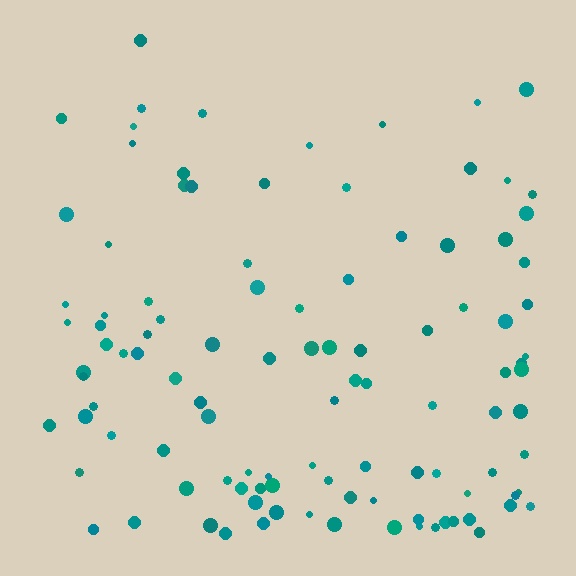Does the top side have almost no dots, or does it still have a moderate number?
Still a moderate number, just noticeably fewer than the bottom.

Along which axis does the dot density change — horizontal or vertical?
Vertical.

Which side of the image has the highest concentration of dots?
The bottom.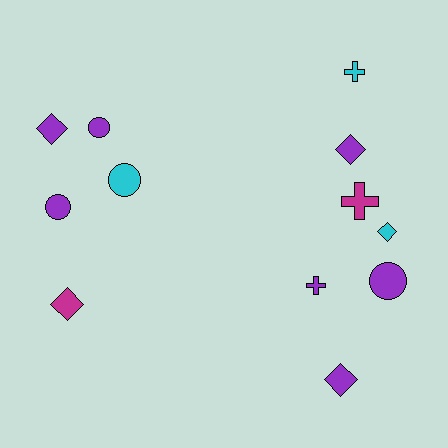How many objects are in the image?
There are 12 objects.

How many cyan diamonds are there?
There is 1 cyan diamond.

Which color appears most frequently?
Purple, with 7 objects.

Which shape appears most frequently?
Diamond, with 5 objects.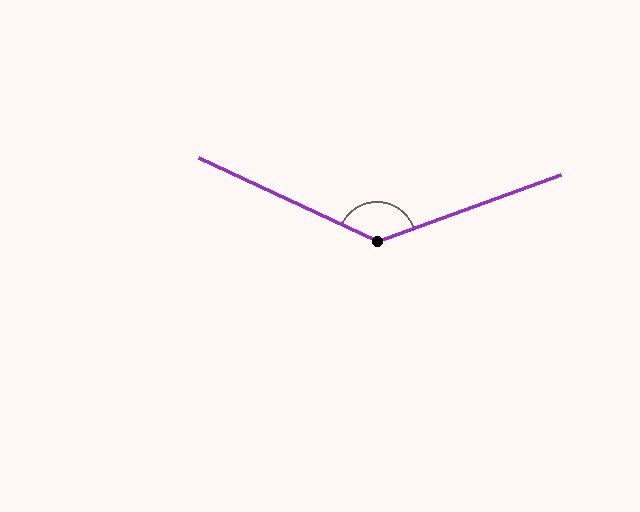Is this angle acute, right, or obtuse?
It is obtuse.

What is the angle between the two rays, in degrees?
Approximately 135 degrees.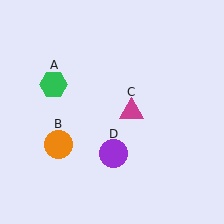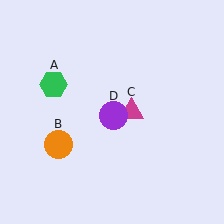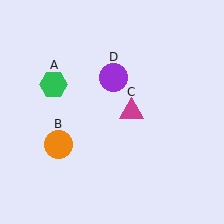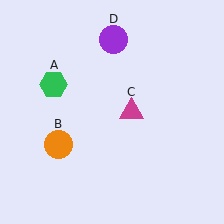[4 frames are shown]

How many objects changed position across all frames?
1 object changed position: purple circle (object D).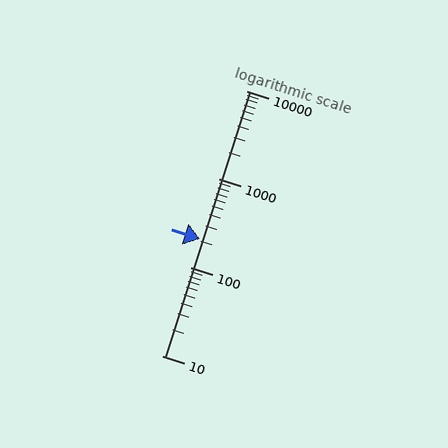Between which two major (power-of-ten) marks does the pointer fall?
The pointer is between 100 and 1000.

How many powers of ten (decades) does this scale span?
The scale spans 3 decades, from 10 to 10000.